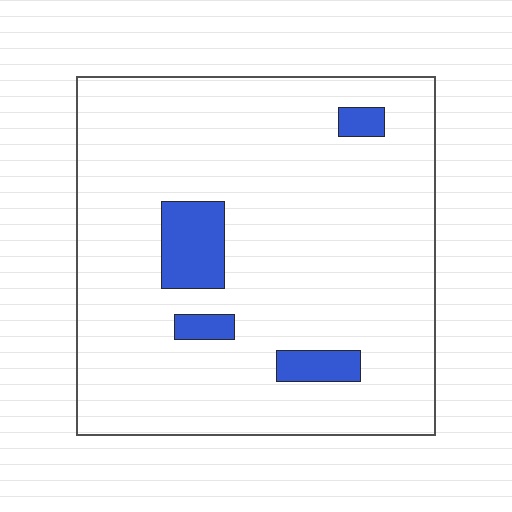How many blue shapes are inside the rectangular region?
4.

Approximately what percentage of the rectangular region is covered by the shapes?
Approximately 10%.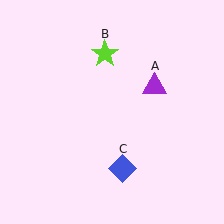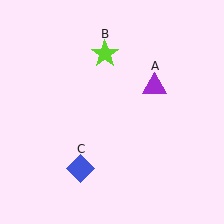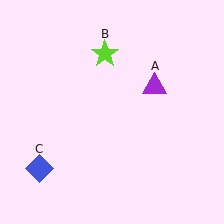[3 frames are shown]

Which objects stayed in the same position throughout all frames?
Purple triangle (object A) and lime star (object B) remained stationary.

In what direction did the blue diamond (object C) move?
The blue diamond (object C) moved left.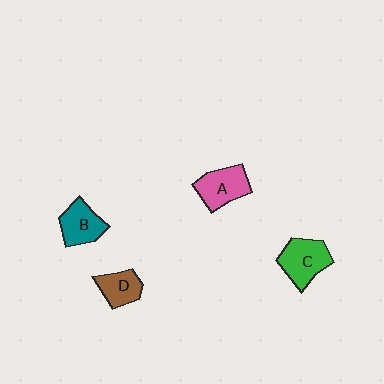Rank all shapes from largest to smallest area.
From largest to smallest: C (green), A (pink), B (teal), D (brown).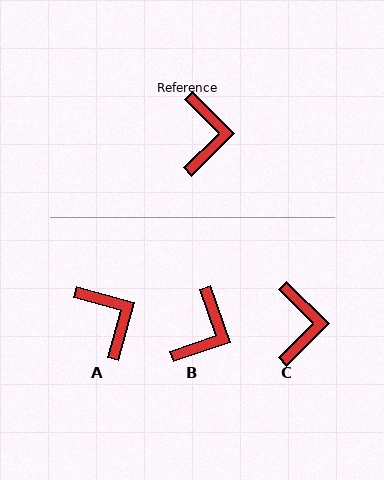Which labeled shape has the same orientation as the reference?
C.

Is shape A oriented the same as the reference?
No, it is off by about 30 degrees.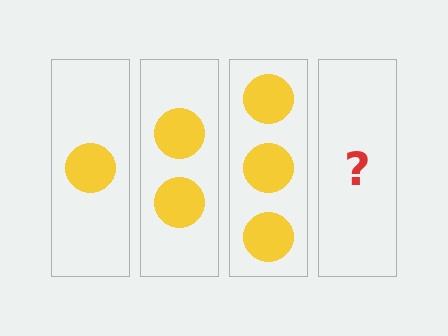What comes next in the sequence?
The next element should be 4 circles.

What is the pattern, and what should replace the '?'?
The pattern is that each step adds one more circle. The '?' should be 4 circles.